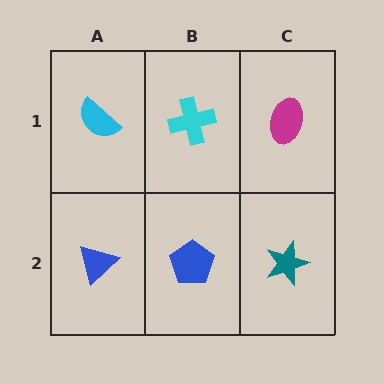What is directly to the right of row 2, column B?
A teal star.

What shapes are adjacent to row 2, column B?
A cyan cross (row 1, column B), a blue triangle (row 2, column A), a teal star (row 2, column C).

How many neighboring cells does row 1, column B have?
3.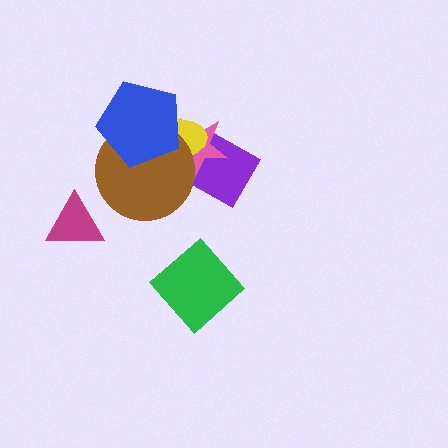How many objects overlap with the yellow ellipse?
4 objects overlap with the yellow ellipse.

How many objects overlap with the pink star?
4 objects overlap with the pink star.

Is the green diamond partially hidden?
No, no other shape covers it.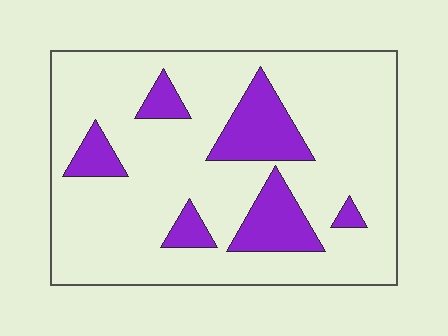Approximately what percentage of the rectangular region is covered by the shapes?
Approximately 20%.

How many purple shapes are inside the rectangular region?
6.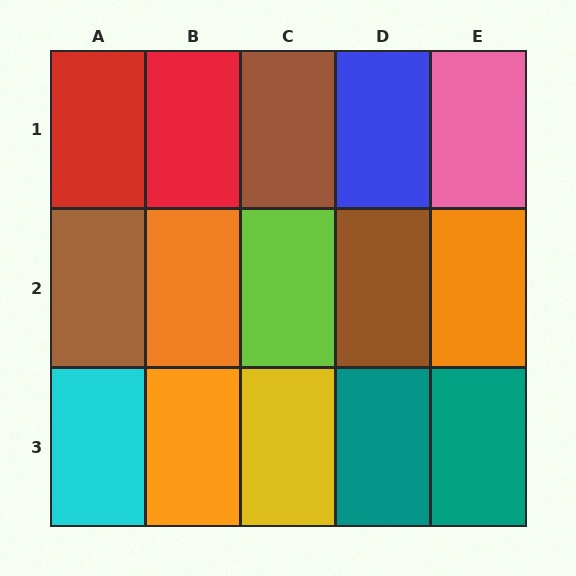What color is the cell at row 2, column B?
Orange.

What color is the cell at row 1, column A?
Red.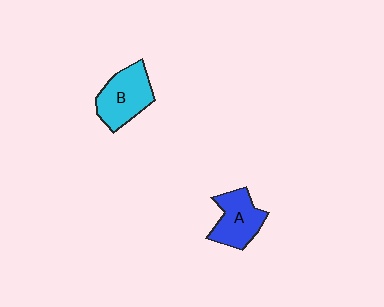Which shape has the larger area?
Shape B (cyan).